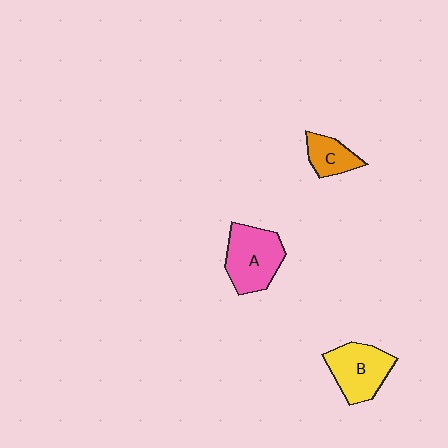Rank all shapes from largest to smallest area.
From largest to smallest: A (pink), B (yellow), C (orange).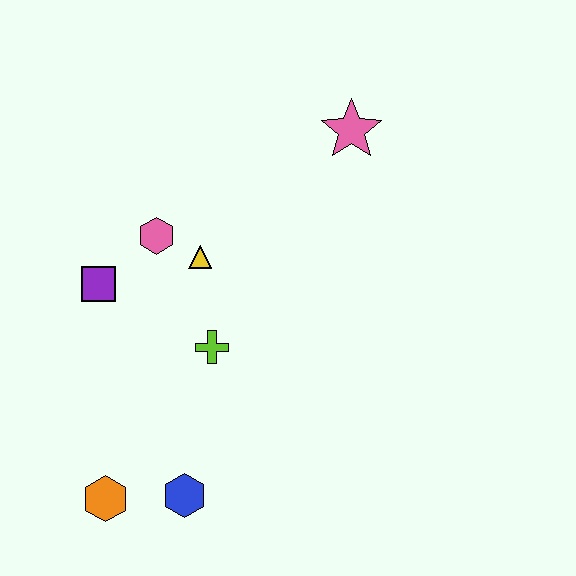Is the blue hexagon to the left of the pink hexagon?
No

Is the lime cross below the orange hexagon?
No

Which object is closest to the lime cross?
The yellow triangle is closest to the lime cross.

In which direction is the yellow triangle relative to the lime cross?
The yellow triangle is above the lime cross.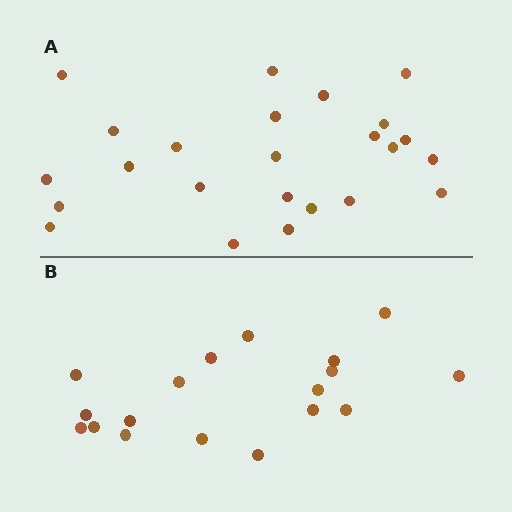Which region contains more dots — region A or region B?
Region A (the top region) has more dots.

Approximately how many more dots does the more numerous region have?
Region A has about 6 more dots than region B.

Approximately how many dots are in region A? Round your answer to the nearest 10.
About 20 dots. (The exact count is 24, which rounds to 20.)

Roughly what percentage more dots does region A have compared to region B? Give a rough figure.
About 35% more.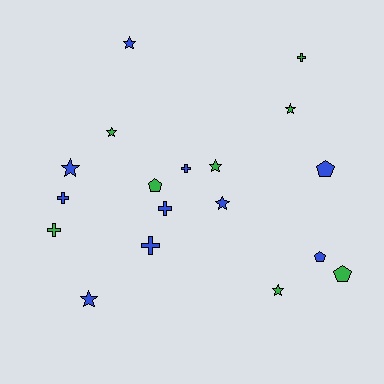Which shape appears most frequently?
Star, with 8 objects.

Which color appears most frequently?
Blue, with 10 objects.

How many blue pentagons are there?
There are 2 blue pentagons.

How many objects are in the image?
There are 18 objects.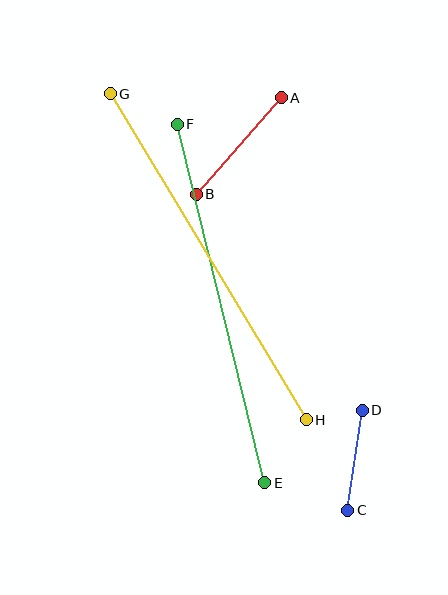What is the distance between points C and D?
The distance is approximately 101 pixels.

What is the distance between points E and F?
The distance is approximately 369 pixels.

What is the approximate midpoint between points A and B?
The midpoint is at approximately (239, 146) pixels.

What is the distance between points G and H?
The distance is approximately 380 pixels.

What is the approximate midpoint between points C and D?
The midpoint is at approximately (355, 460) pixels.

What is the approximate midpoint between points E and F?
The midpoint is at approximately (221, 303) pixels.